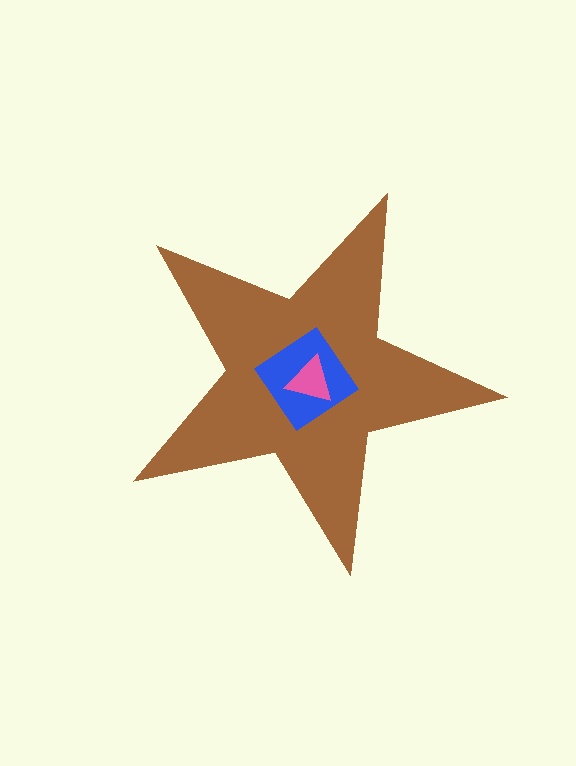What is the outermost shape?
The brown star.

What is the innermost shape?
The pink triangle.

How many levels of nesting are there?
3.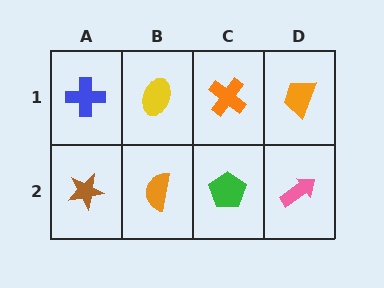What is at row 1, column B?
A yellow ellipse.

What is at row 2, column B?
An orange semicircle.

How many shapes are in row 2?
4 shapes.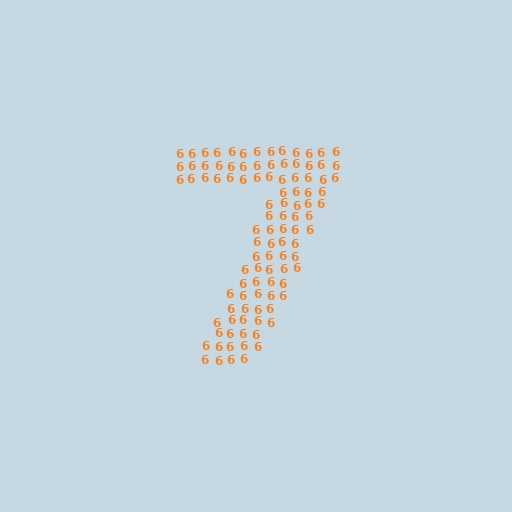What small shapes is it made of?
It is made of small digit 6's.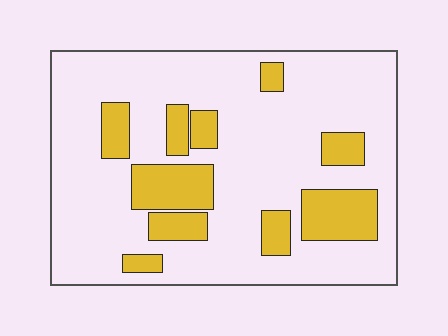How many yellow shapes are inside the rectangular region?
10.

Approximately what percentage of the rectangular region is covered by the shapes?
Approximately 20%.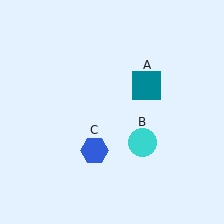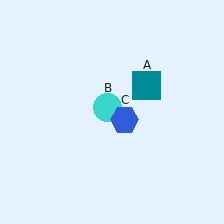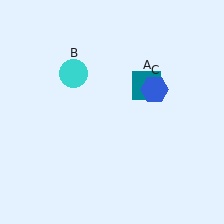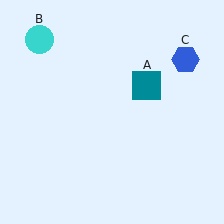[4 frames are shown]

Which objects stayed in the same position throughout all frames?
Teal square (object A) remained stationary.